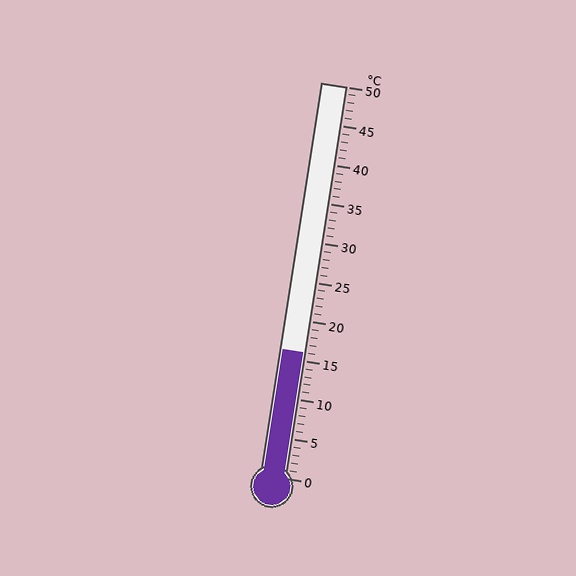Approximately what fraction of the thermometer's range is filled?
The thermometer is filled to approximately 30% of its range.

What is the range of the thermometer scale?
The thermometer scale ranges from 0°C to 50°C.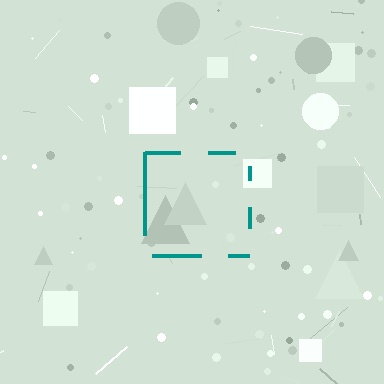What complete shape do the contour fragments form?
The contour fragments form a square.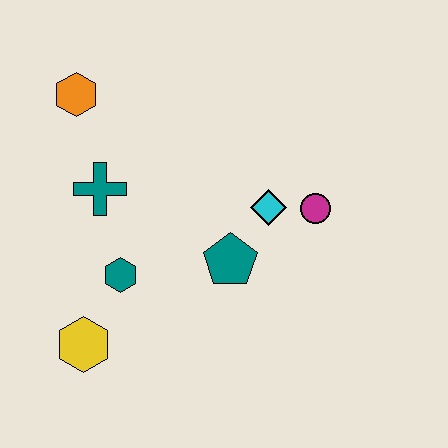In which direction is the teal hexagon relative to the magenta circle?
The teal hexagon is to the left of the magenta circle.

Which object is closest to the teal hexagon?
The yellow hexagon is closest to the teal hexagon.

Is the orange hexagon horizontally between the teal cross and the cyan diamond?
No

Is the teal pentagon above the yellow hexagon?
Yes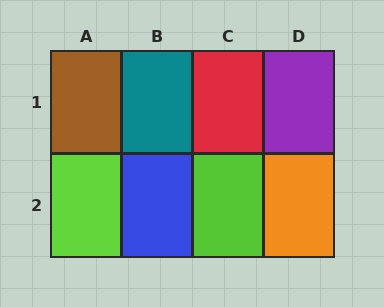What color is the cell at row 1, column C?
Red.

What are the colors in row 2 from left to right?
Lime, blue, lime, orange.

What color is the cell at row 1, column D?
Purple.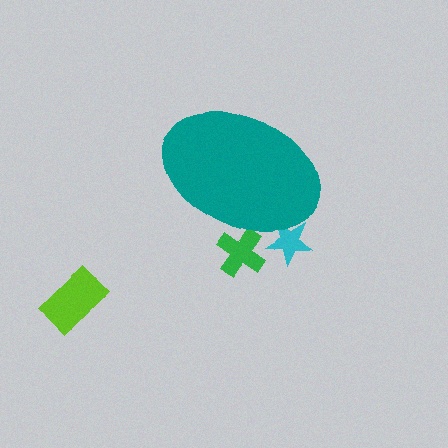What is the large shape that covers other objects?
A teal ellipse.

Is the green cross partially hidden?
Yes, the green cross is partially hidden behind the teal ellipse.